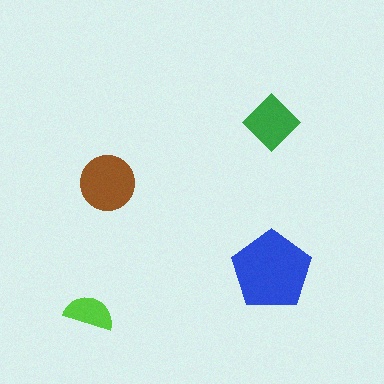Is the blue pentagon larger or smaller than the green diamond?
Larger.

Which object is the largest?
The blue pentagon.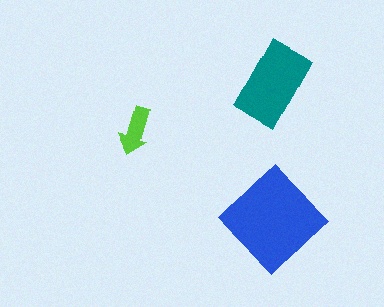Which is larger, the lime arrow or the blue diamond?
The blue diamond.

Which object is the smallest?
The lime arrow.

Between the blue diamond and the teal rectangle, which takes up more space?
The blue diamond.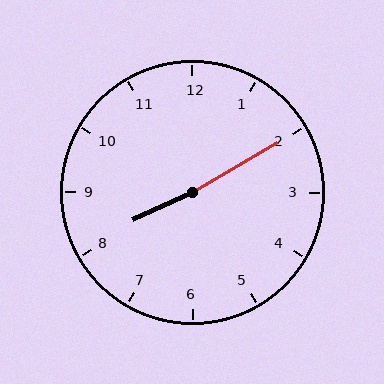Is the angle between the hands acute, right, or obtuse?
It is obtuse.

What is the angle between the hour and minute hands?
Approximately 175 degrees.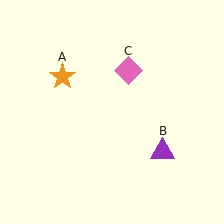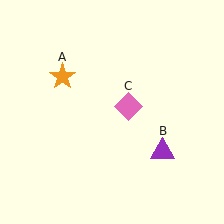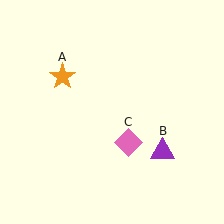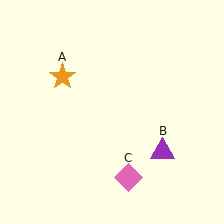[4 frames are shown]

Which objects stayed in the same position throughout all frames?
Orange star (object A) and purple triangle (object B) remained stationary.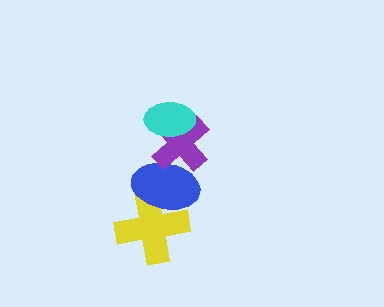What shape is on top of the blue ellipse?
The purple cross is on top of the blue ellipse.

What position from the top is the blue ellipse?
The blue ellipse is 3rd from the top.